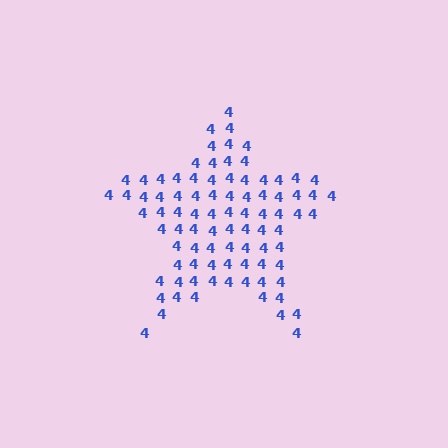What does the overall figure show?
The overall figure shows a star.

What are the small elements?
The small elements are digit 4's.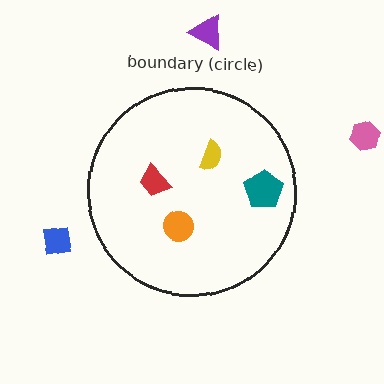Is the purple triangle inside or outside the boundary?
Outside.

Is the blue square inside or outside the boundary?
Outside.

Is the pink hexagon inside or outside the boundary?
Outside.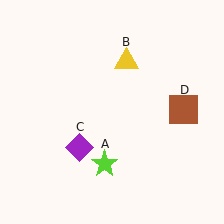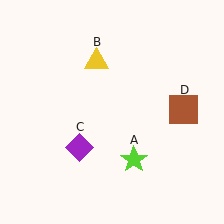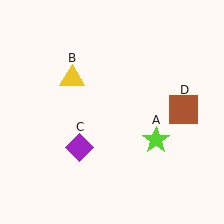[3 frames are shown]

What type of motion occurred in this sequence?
The lime star (object A), yellow triangle (object B) rotated counterclockwise around the center of the scene.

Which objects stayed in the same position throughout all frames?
Purple diamond (object C) and brown square (object D) remained stationary.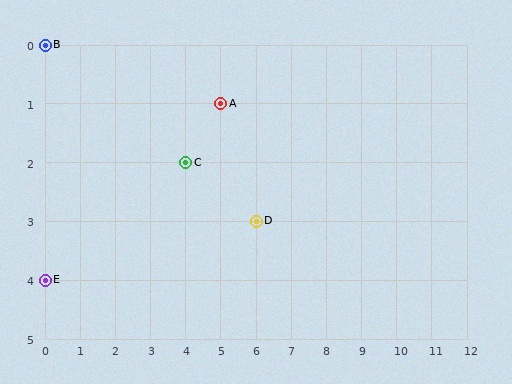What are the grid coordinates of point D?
Point D is at grid coordinates (6, 3).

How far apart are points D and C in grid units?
Points D and C are 2 columns and 1 row apart (about 2.2 grid units diagonally).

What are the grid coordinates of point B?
Point B is at grid coordinates (0, 0).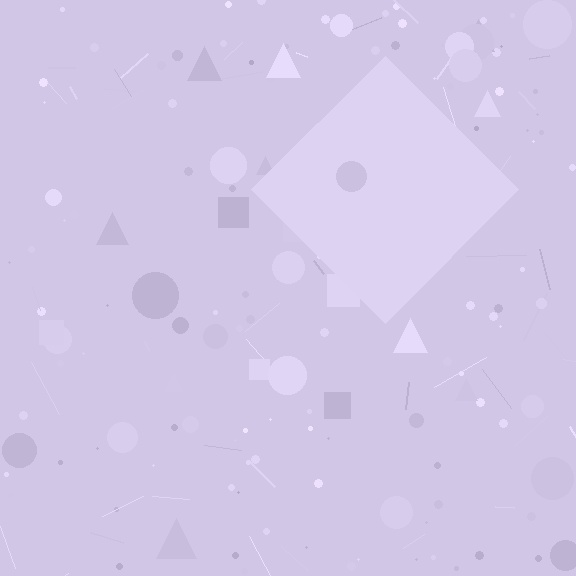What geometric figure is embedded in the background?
A diamond is embedded in the background.